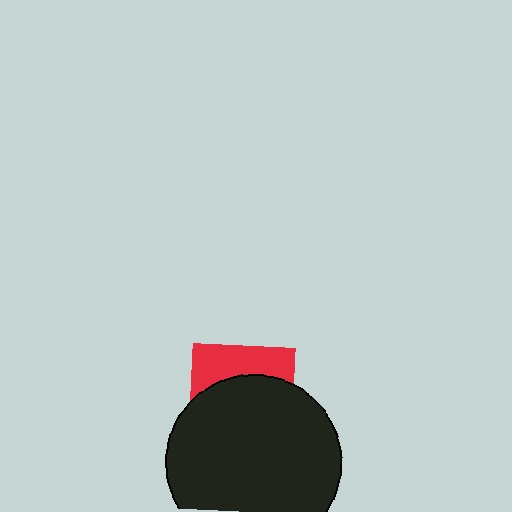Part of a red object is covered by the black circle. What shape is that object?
It is a square.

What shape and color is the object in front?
The object in front is a black circle.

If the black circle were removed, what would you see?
You would see the complete red square.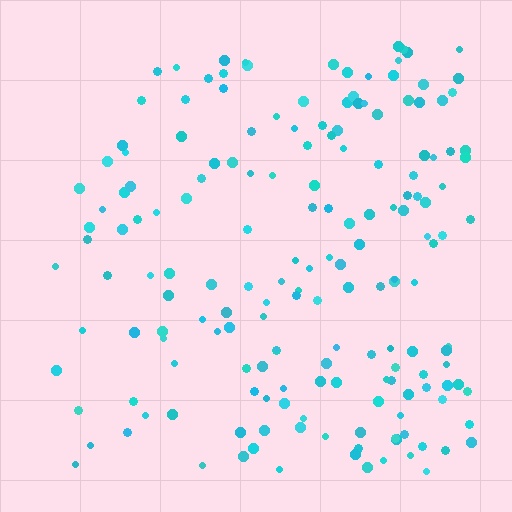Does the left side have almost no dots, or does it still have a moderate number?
Still a moderate number, just noticeably fewer than the right.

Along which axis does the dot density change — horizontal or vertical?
Horizontal.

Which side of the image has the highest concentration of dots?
The right.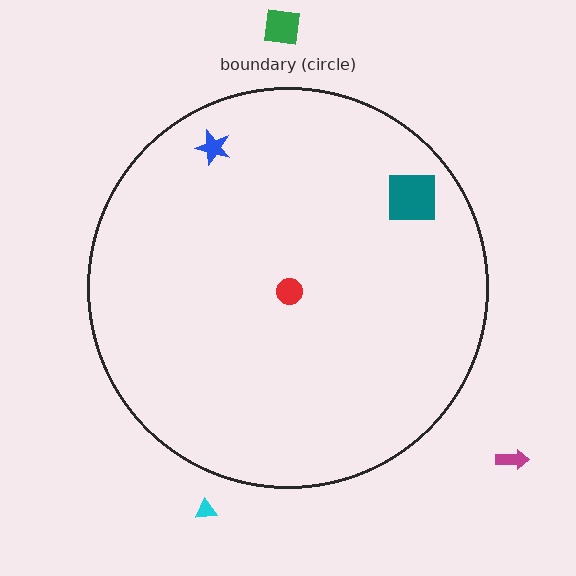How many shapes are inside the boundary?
3 inside, 3 outside.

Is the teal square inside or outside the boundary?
Inside.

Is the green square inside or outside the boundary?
Outside.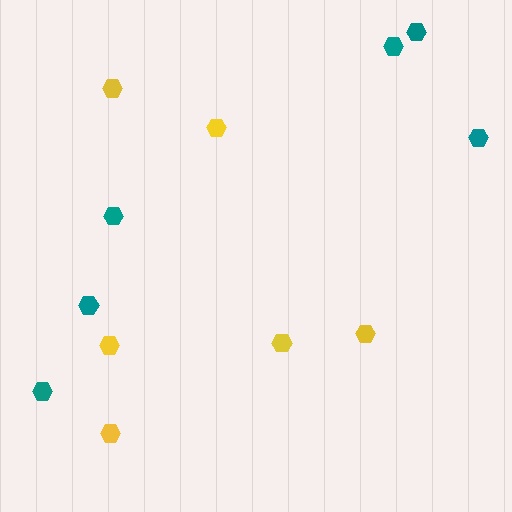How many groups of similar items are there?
There are 2 groups: one group of teal hexagons (6) and one group of yellow hexagons (6).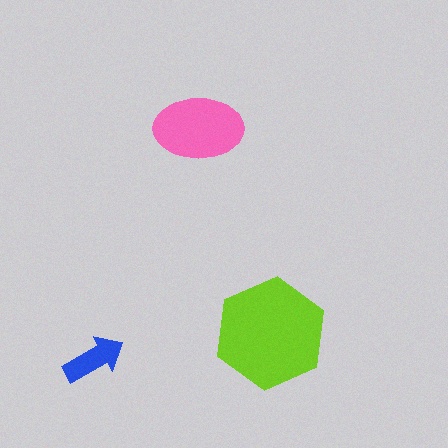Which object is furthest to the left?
The blue arrow is leftmost.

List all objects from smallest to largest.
The blue arrow, the pink ellipse, the lime hexagon.